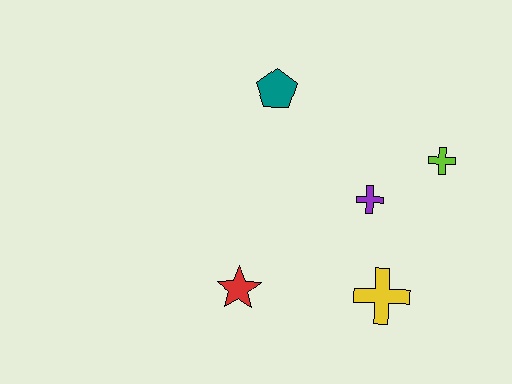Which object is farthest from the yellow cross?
The teal pentagon is farthest from the yellow cross.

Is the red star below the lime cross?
Yes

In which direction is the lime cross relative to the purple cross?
The lime cross is to the right of the purple cross.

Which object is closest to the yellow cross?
The purple cross is closest to the yellow cross.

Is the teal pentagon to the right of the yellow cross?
No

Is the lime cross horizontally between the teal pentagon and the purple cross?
No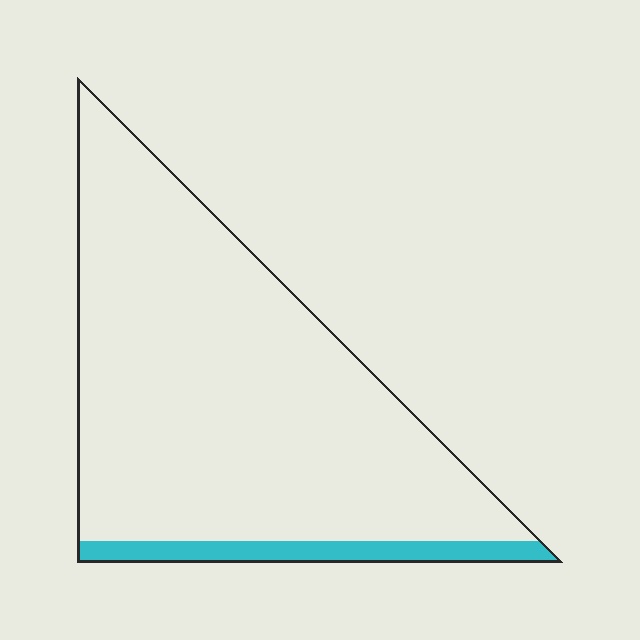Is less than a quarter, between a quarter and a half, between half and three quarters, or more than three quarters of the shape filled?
Less than a quarter.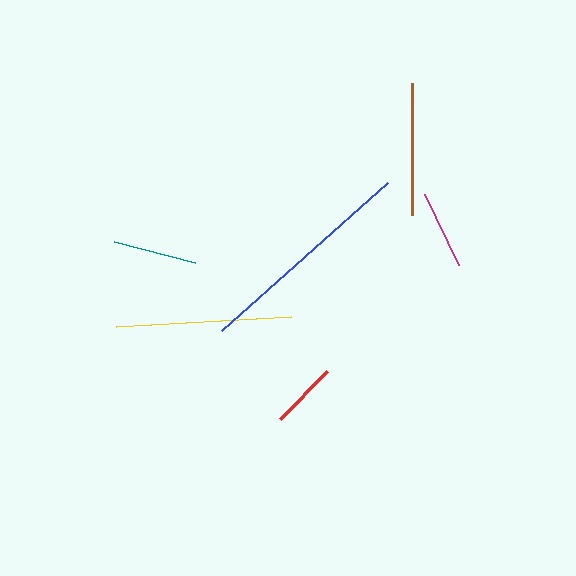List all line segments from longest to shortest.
From longest to shortest: blue, yellow, brown, teal, magenta, red.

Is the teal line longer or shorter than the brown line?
The brown line is longer than the teal line.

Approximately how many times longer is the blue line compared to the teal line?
The blue line is approximately 2.7 times the length of the teal line.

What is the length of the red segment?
The red segment is approximately 66 pixels long.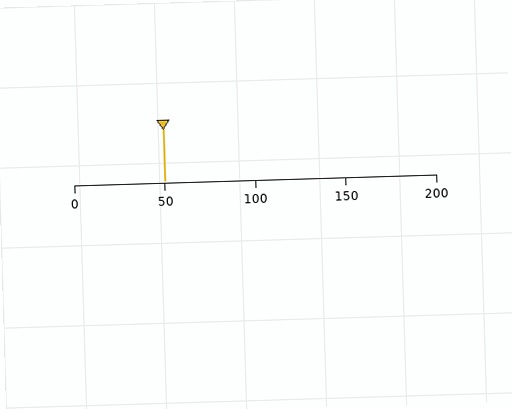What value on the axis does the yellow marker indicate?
The marker indicates approximately 50.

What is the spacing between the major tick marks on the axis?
The major ticks are spaced 50 apart.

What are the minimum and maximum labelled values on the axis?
The axis runs from 0 to 200.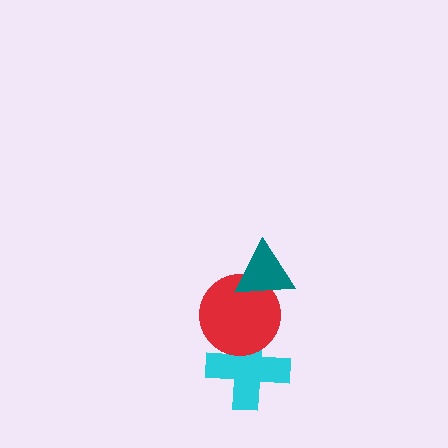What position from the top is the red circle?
The red circle is 2nd from the top.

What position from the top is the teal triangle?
The teal triangle is 1st from the top.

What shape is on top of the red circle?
The teal triangle is on top of the red circle.